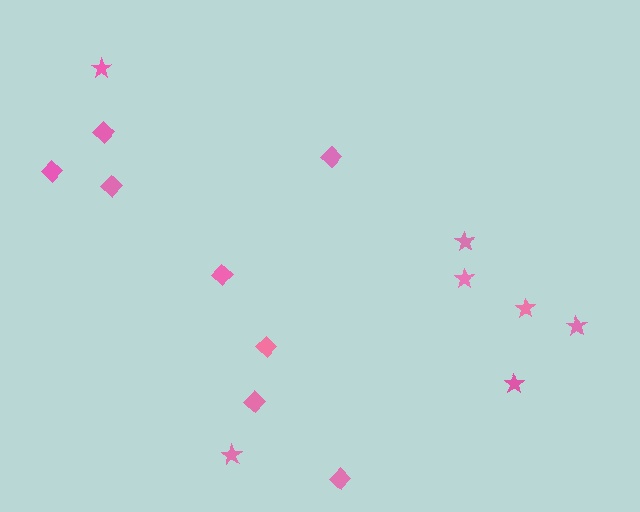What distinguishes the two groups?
There are 2 groups: one group of diamonds (8) and one group of stars (7).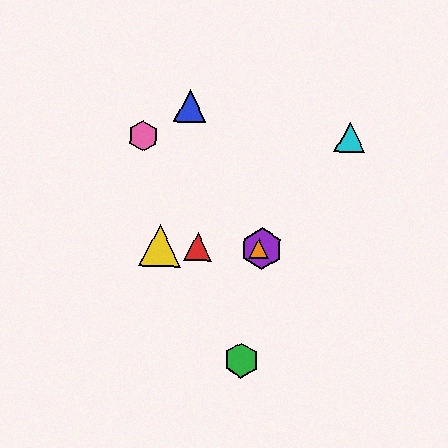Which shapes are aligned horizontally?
The red triangle, the yellow triangle, the purple hexagon, the orange triangle are aligned horizontally.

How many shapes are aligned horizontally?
4 shapes (the red triangle, the yellow triangle, the purple hexagon, the orange triangle) are aligned horizontally.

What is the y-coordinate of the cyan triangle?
The cyan triangle is at y≈137.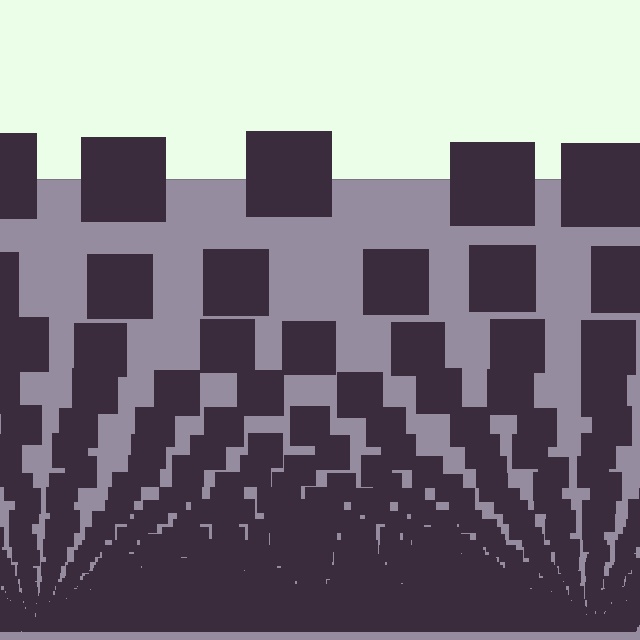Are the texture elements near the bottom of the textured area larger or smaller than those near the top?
Smaller. The gradient is inverted — elements near the bottom are smaller and denser.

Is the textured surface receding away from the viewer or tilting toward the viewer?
The surface appears to tilt toward the viewer. Texture elements get larger and sparser toward the top.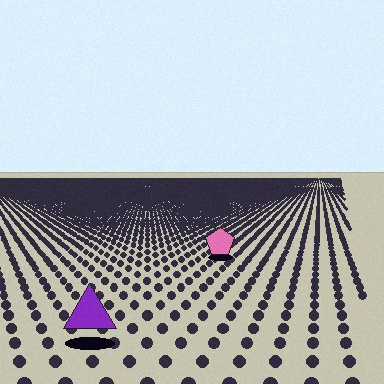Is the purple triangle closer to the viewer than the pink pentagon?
Yes. The purple triangle is closer — you can tell from the texture gradient: the ground texture is coarser near it.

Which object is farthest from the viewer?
The pink pentagon is farthest from the viewer. It appears smaller and the ground texture around it is denser.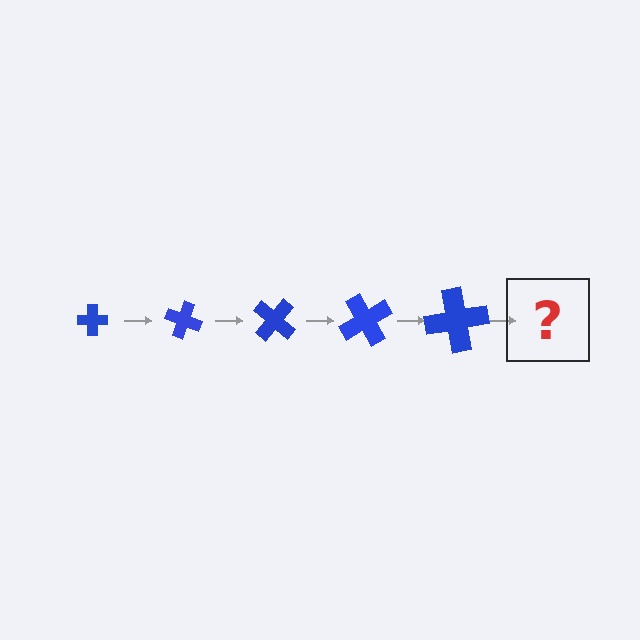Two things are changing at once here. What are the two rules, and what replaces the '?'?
The two rules are that the cross grows larger each step and it rotates 20 degrees each step. The '?' should be a cross, larger than the previous one and rotated 100 degrees from the start.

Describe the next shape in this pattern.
It should be a cross, larger than the previous one and rotated 100 degrees from the start.